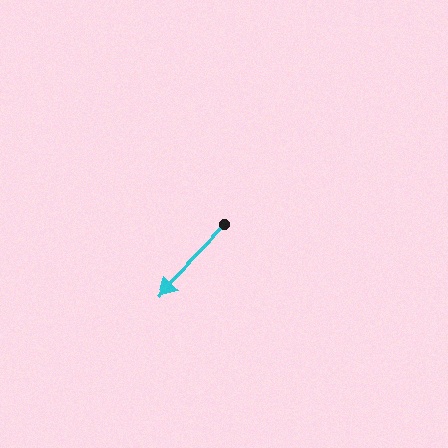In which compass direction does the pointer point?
Southwest.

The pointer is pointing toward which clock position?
Roughly 7 o'clock.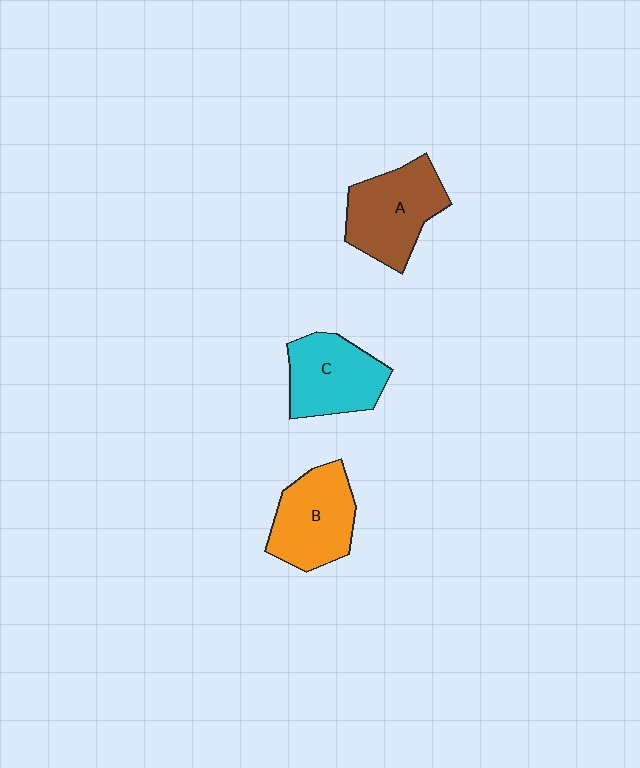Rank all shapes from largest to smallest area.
From largest to smallest: A (brown), B (orange), C (cyan).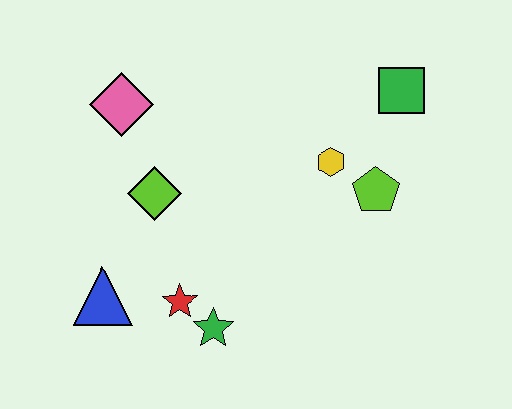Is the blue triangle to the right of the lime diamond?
No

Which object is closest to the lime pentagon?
The yellow hexagon is closest to the lime pentagon.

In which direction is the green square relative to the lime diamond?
The green square is to the right of the lime diamond.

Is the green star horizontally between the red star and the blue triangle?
No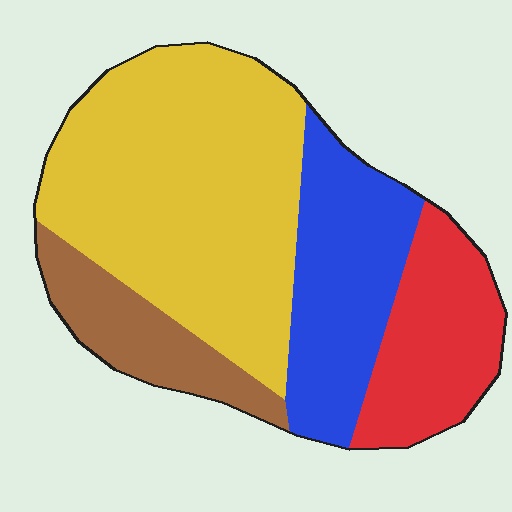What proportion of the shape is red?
Red covers 18% of the shape.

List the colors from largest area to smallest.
From largest to smallest: yellow, blue, red, brown.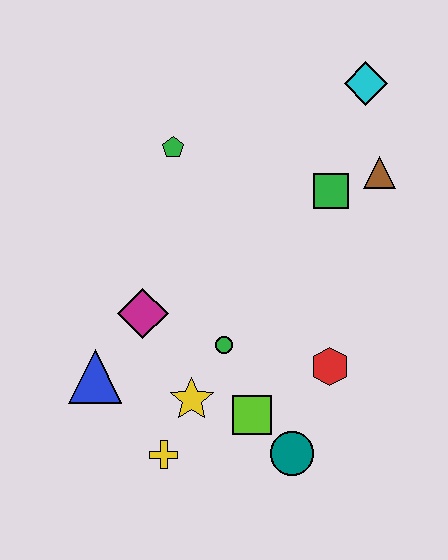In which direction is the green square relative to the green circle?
The green square is above the green circle.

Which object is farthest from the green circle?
The cyan diamond is farthest from the green circle.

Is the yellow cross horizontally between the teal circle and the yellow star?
No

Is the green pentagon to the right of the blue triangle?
Yes